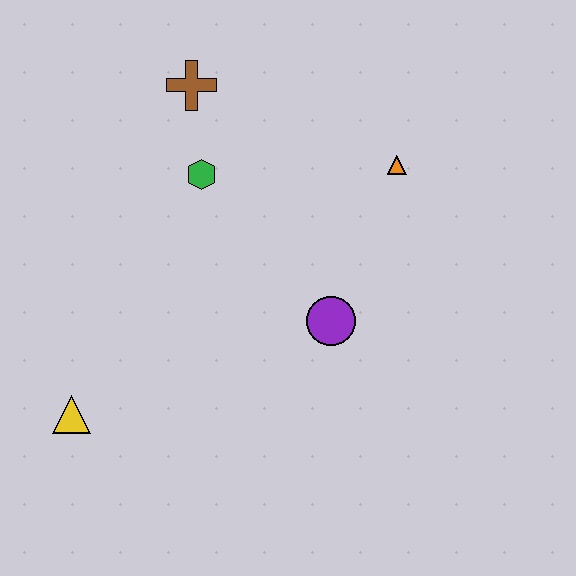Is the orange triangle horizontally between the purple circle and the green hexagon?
No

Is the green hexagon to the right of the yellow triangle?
Yes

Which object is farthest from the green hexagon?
The yellow triangle is farthest from the green hexagon.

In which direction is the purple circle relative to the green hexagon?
The purple circle is below the green hexagon.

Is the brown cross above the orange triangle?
Yes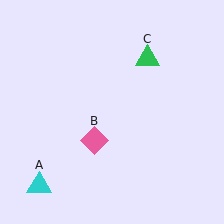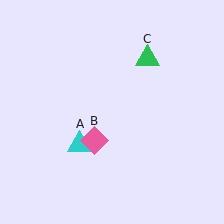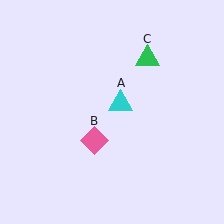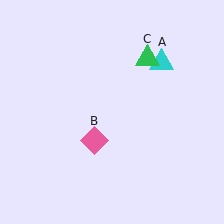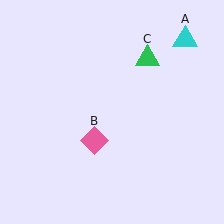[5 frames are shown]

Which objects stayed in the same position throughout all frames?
Pink diamond (object B) and green triangle (object C) remained stationary.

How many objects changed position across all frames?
1 object changed position: cyan triangle (object A).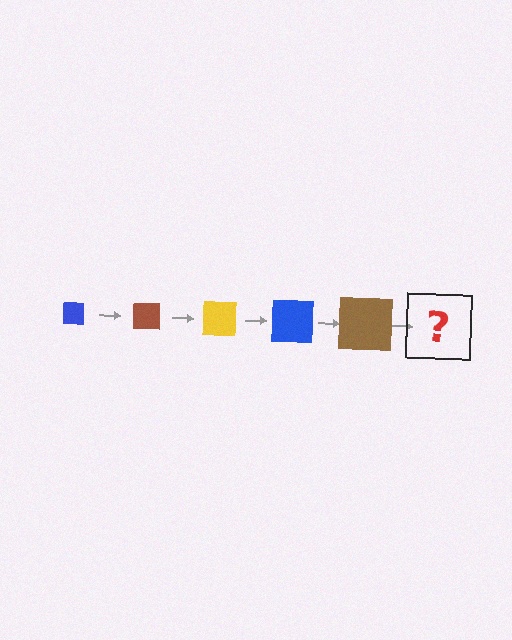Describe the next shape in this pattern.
It should be a yellow square, larger than the previous one.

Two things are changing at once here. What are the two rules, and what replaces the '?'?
The two rules are that the square grows larger each step and the color cycles through blue, brown, and yellow. The '?' should be a yellow square, larger than the previous one.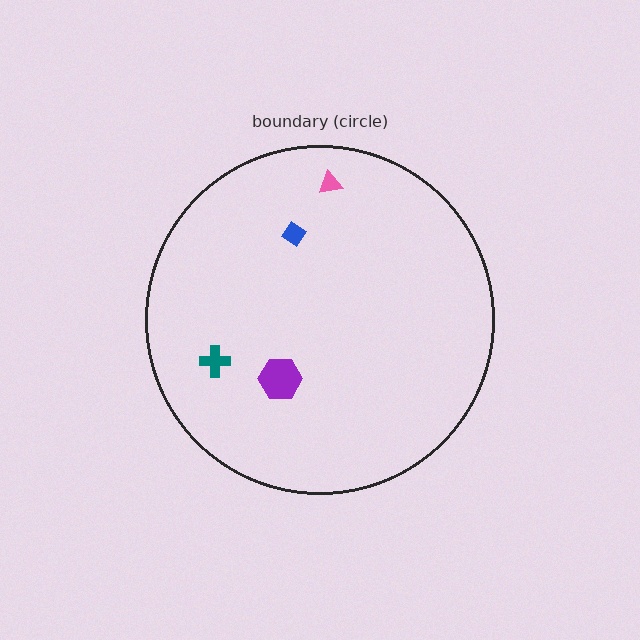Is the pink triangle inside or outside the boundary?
Inside.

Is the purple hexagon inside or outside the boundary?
Inside.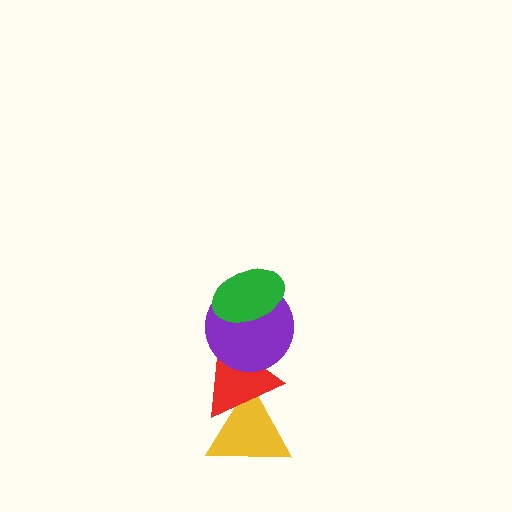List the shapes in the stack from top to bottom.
From top to bottom: the green ellipse, the purple circle, the red triangle, the yellow triangle.